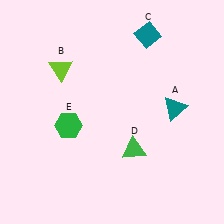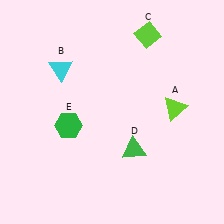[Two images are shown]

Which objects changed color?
A changed from teal to lime. B changed from lime to cyan. C changed from teal to lime.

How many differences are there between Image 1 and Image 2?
There are 3 differences between the two images.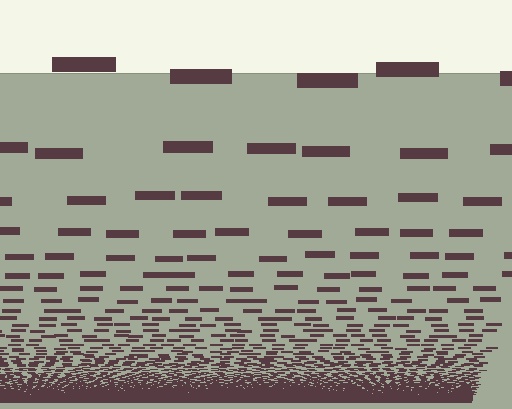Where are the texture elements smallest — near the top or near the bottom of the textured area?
Near the bottom.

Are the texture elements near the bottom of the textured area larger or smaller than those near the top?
Smaller. The gradient is inverted — elements near the bottom are smaller and denser.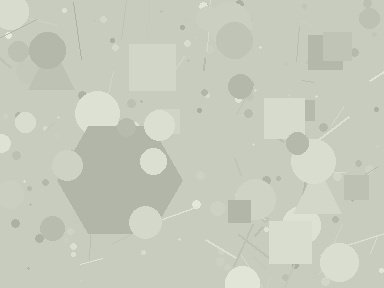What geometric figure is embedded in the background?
A hexagon is embedded in the background.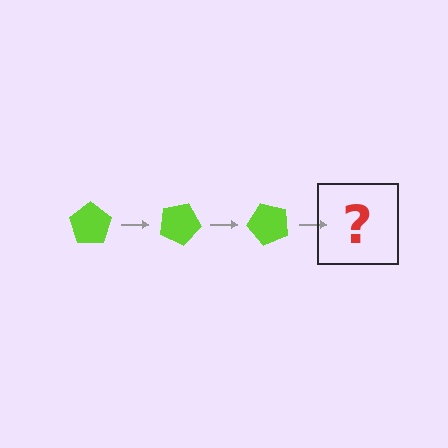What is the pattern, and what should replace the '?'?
The pattern is that the pentagon rotates 25 degrees each step. The '?' should be a lime pentagon rotated 75 degrees.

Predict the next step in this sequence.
The next step is a lime pentagon rotated 75 degrees.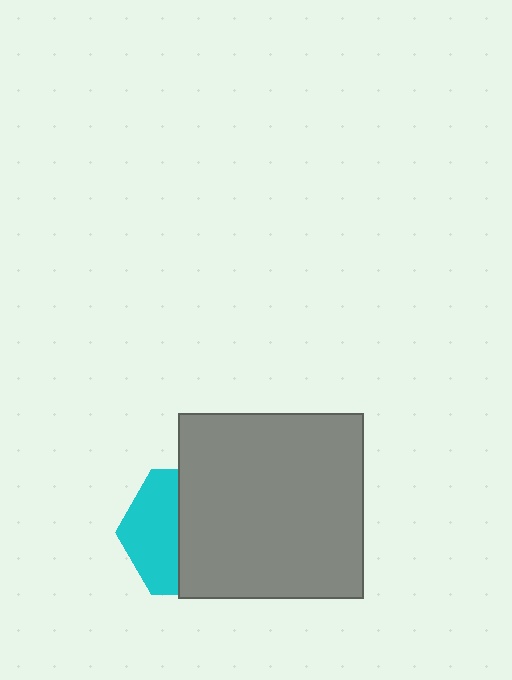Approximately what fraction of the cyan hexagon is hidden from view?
Roughly 59% of the cyan hexagon is hidden behind the gray square.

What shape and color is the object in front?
The object in front is a gray square.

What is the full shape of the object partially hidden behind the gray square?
The partially hidden object is a cyan hexagon.